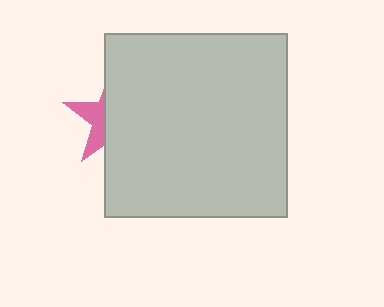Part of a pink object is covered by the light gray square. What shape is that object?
It is a star.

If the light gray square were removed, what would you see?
You would see the complete pink star.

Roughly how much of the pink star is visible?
A small part of it is visible (roughly 33%).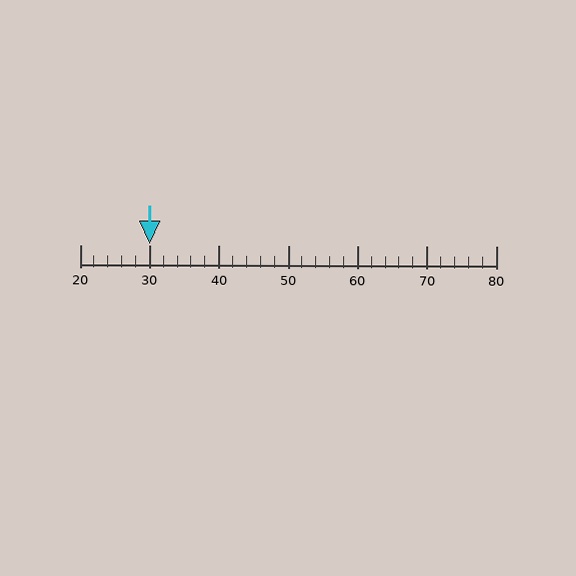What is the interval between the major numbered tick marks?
The major tick marks are spaced 10 units apart.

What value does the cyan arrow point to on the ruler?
The cyan arrow points to approximately 30.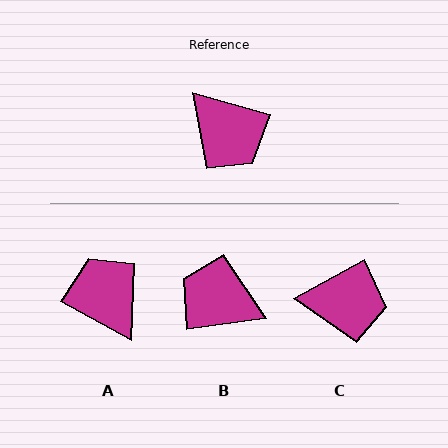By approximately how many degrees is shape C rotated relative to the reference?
Approximately 44 degrees counter-clockwise.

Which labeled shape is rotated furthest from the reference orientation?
A, about 167 degrees away.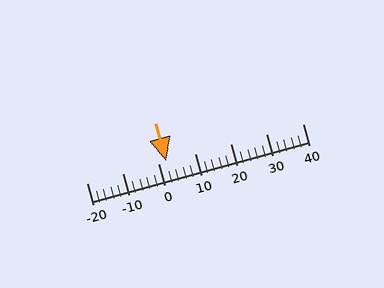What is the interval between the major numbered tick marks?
The major tick marks are spaced 10 units apart.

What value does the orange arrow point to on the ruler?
The orange arrow points to approximately 2.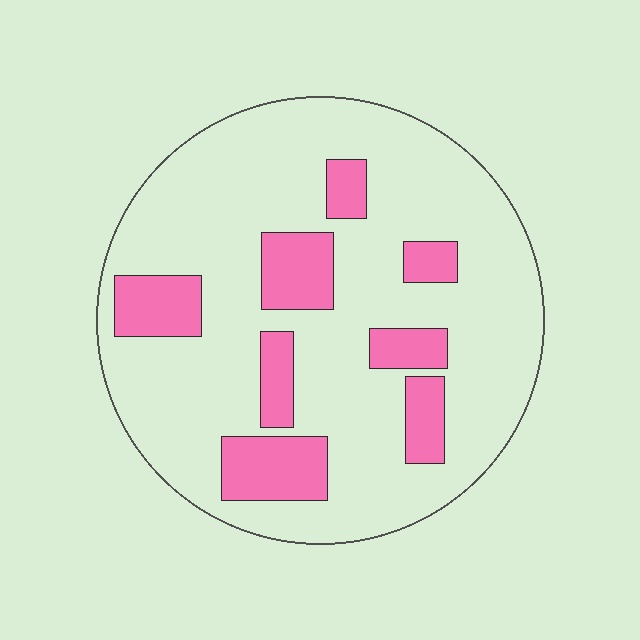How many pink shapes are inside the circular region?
8.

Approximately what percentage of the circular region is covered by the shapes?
Approximately 20%.